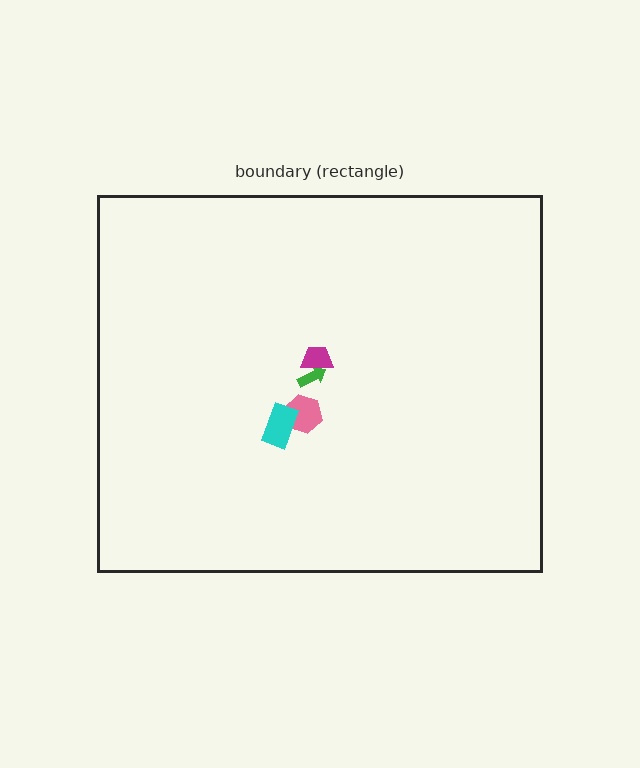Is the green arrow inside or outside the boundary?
Inside.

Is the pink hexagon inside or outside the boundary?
Inside.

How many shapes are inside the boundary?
4 inside, 0 outside.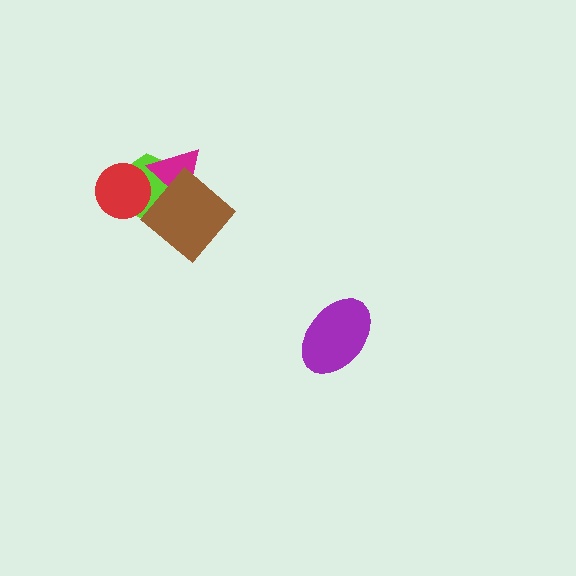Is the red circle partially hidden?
No, no other shape covers it.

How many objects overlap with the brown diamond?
2 objects overlap with the brown diamond.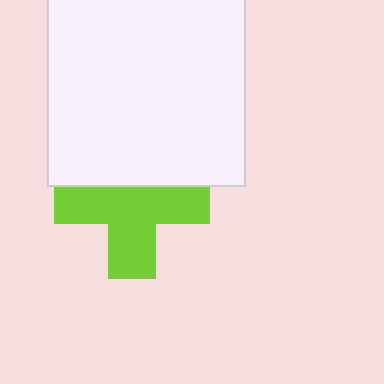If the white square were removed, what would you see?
You would see the complete lime cross.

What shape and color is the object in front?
The object in front is a white square.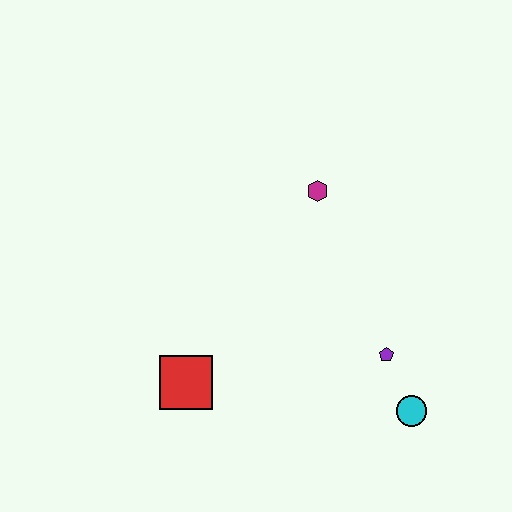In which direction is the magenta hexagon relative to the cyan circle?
The magenta hexagon is above the cyan circle.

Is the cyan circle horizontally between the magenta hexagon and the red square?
No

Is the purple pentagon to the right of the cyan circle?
No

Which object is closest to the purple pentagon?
The cyan circle is closest to the purple pentagon.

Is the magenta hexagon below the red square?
No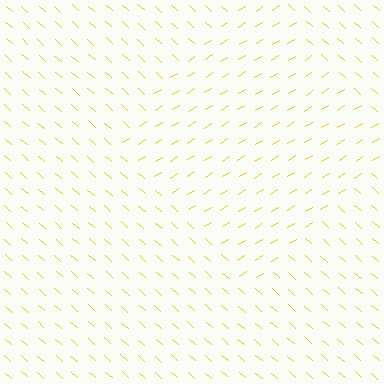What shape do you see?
I see a diamond.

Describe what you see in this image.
The image is filled with small yellow line segments. A diamond region in the image has lines oriented differently from the surrounding lines, creating a visible texture boundary.